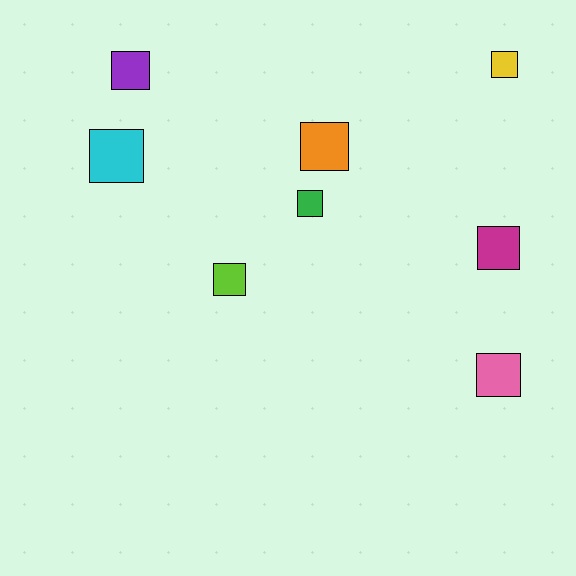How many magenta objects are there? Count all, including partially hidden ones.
There is 1 magenta object.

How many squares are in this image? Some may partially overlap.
There are 8 squares.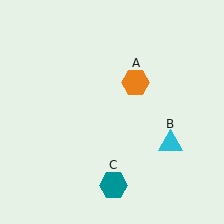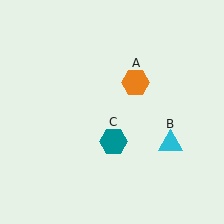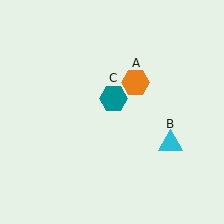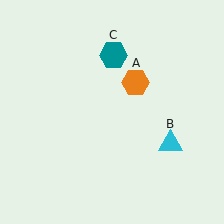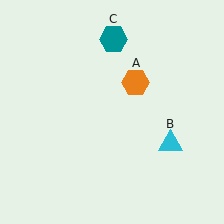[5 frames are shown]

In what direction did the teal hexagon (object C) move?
The teal hexagon (object C) moved up.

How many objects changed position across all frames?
1 object changed position: teal hexagon (object C).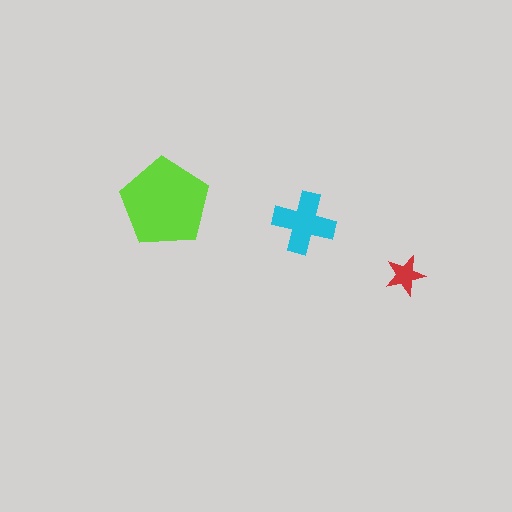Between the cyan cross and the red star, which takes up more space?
The cyan cross.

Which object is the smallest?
The red star.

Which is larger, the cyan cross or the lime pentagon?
The lime pentagon.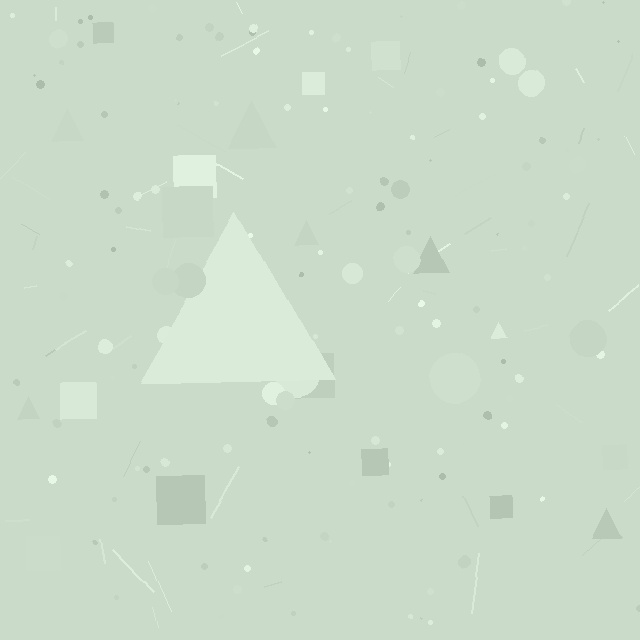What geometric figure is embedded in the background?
A triangle is embedded in the background.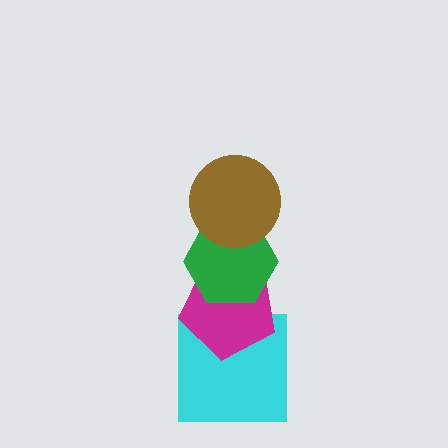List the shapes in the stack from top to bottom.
From top to bottom: the brown circle, the green hexagon, the magenta pentagon, the cyan square.